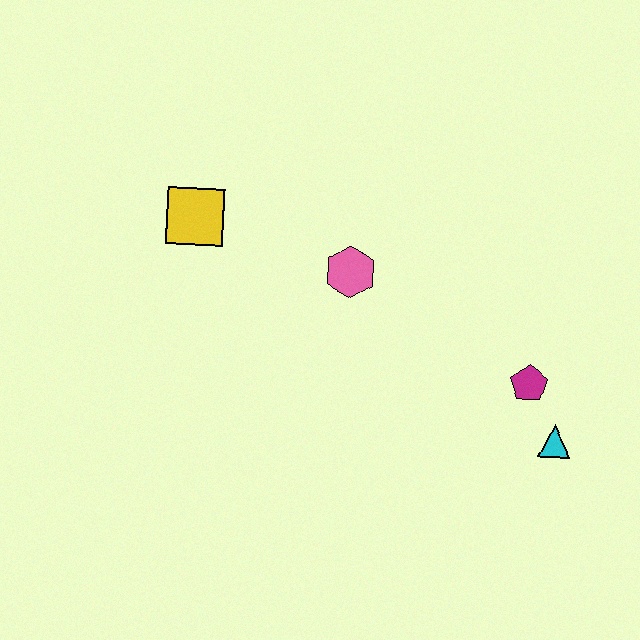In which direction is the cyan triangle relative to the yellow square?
The cyan triangle is to the right of the yellow square.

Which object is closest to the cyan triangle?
The magenta pentagon is closest to the cyan triangle.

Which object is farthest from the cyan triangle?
The yellow square is farthest from the cyan triangle.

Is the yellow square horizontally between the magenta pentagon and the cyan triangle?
No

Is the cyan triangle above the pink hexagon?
No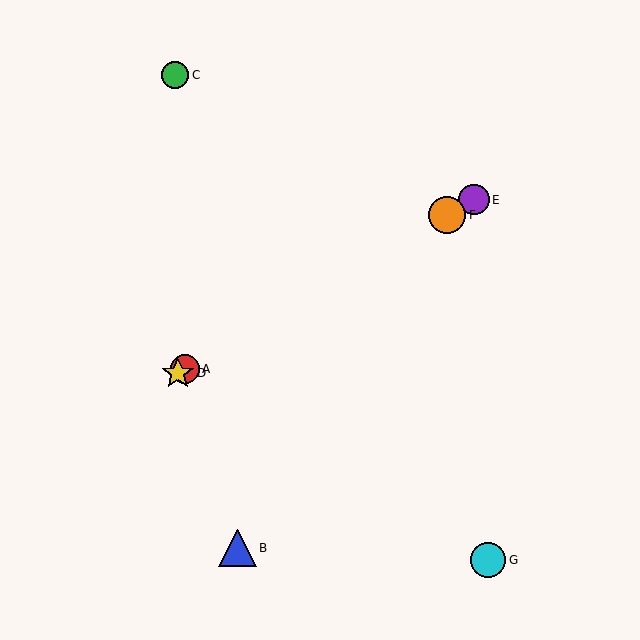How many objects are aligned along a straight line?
4 objects (A, D, E, F) are aligned along a straight line.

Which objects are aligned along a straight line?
Objects A, D, E, F are aligned along a straight line.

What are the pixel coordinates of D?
Object D is at (178, 373).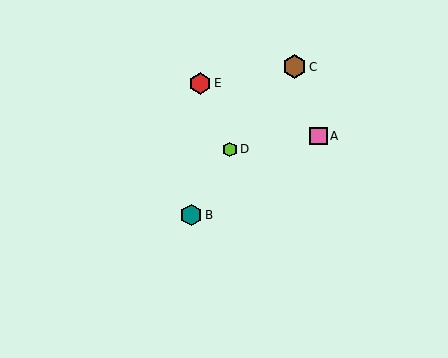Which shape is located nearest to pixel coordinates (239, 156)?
The lime hexagon (labeled D) at (230, 149) is nearest to that location.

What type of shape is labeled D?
Shape D is a lime hexagon.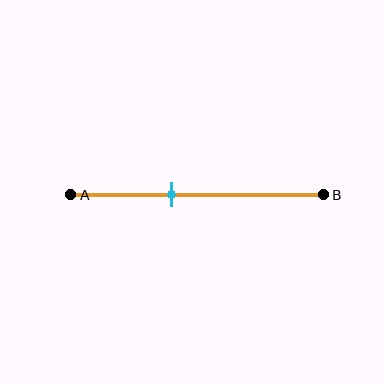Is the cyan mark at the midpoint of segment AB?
No, the mark is at about 40% from A, not at the 50% midpoint.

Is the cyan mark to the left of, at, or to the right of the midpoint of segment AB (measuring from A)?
The cyan mark is to the left of the midpoint of segment AB.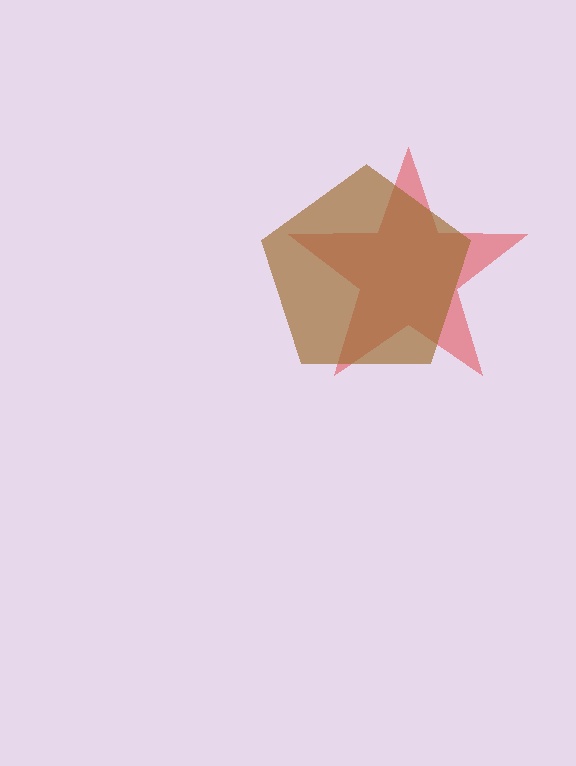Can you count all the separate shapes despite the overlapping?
Yes, there are 2 separate shapes.